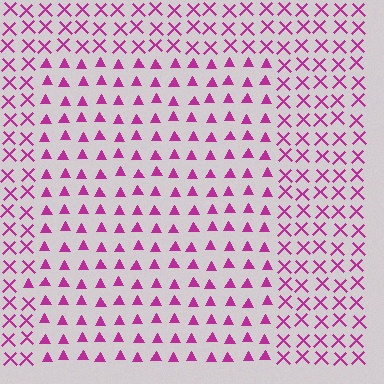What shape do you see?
I see a rectangle.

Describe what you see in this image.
The image is filled with small magenta elements arranged in a uniform grid. A rectangle-shaped region contains triangles, while the surrounding area contains X marks. The boundary is defined purely by the change in element shape.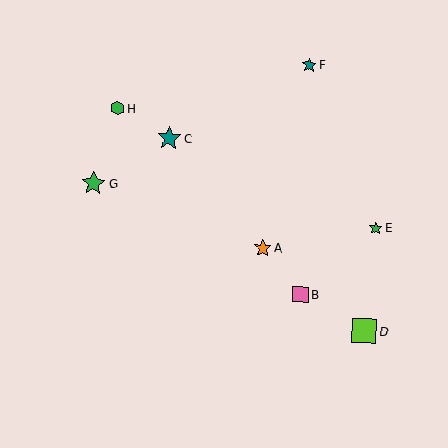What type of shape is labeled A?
Shape A is an orange star.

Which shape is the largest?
The lime square (labeled D) is the largest.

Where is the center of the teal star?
The center of the teal star is at (309, 65).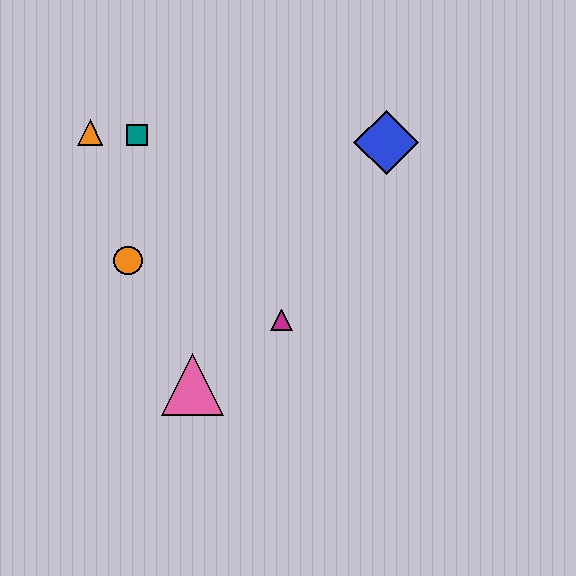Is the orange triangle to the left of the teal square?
Yes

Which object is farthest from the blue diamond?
The pink triangle is farthest from the blue diamond.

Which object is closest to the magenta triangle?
The pink triangle is closest to the magenta triangle.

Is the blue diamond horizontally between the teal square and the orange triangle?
No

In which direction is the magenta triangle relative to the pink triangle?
The magenta triangle is to the right of the pink triangle.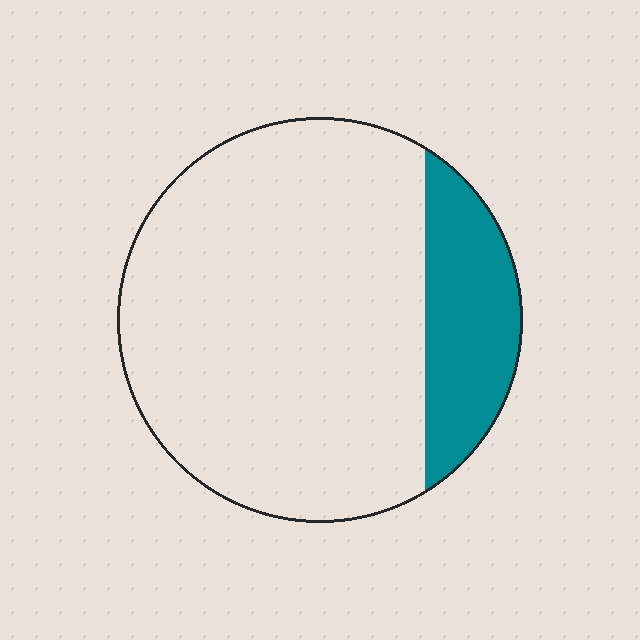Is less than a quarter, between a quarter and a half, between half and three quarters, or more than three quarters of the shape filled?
Less than a quarter.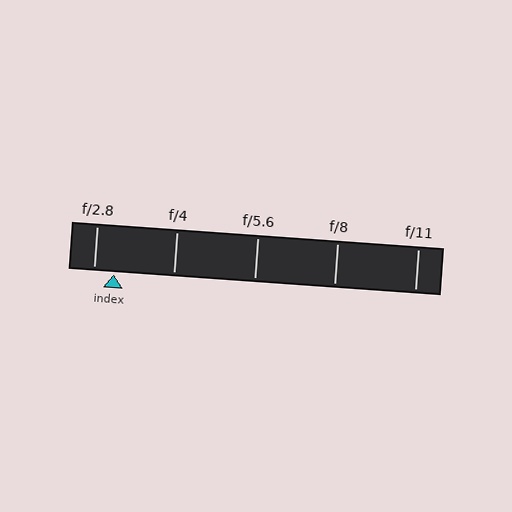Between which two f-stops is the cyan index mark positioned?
The index mark is between f/2.8 and f/4.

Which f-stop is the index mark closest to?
The index mark is closest to f/2.8.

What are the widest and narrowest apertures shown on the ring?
The widest aperture shown is f/2.8 and the narrowest is f/11.